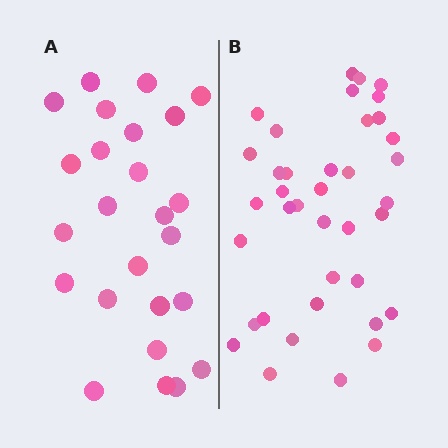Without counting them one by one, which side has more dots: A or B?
Region B (the right region) has more dots.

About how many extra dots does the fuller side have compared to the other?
Region B has approximately 15 more dots than region A.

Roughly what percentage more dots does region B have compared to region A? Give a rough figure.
About 50% more.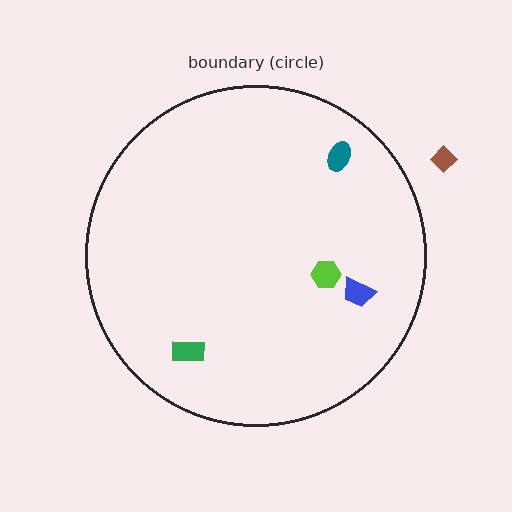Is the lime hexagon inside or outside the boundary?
Inside.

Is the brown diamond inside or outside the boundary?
Outside.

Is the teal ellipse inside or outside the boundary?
Inside.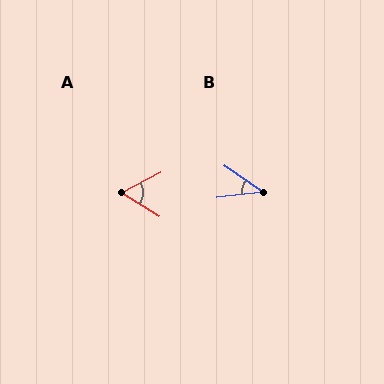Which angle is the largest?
A, at approximately 59 degrees.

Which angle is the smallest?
B, at approximately 42 degrees.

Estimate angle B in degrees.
Approximately 42 degrees.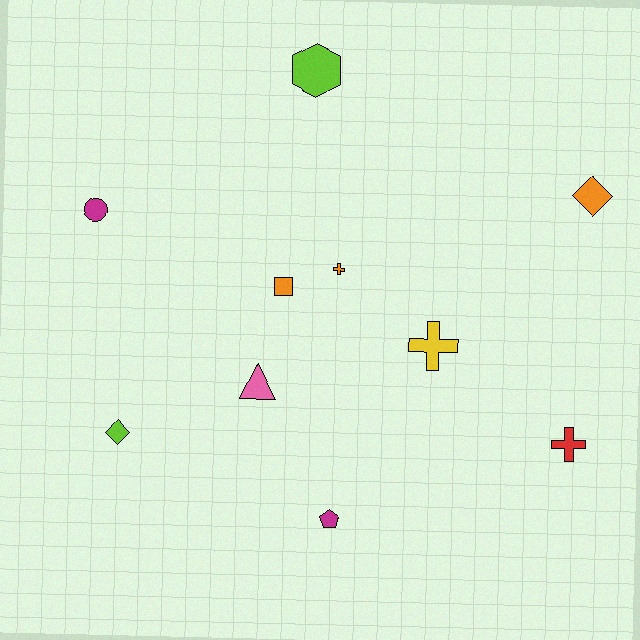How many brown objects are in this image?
There are no brown objects.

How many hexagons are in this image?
There is 1 hexagon.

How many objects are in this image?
There are 10 objects.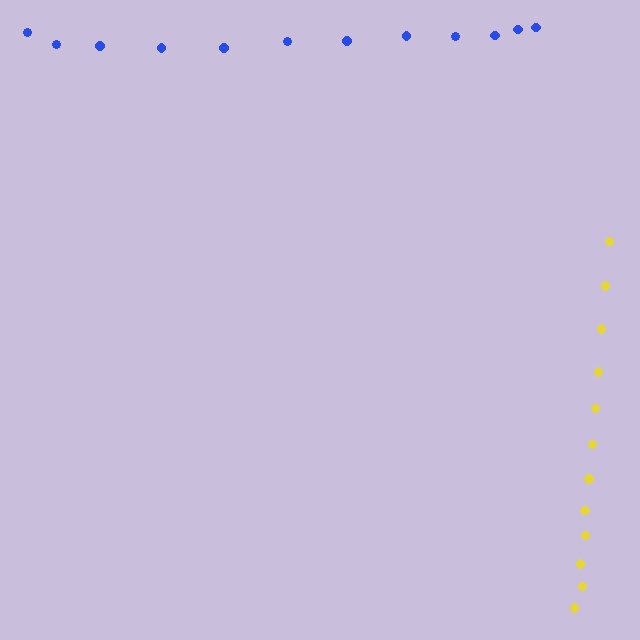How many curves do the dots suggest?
There are 2 distinct paths.